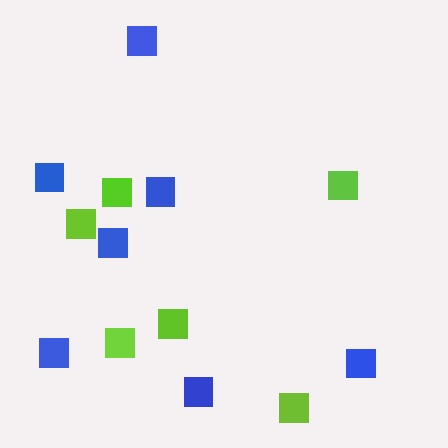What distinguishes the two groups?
There are 2 groups: one group of blue squares (7) and one group of lime squares (6).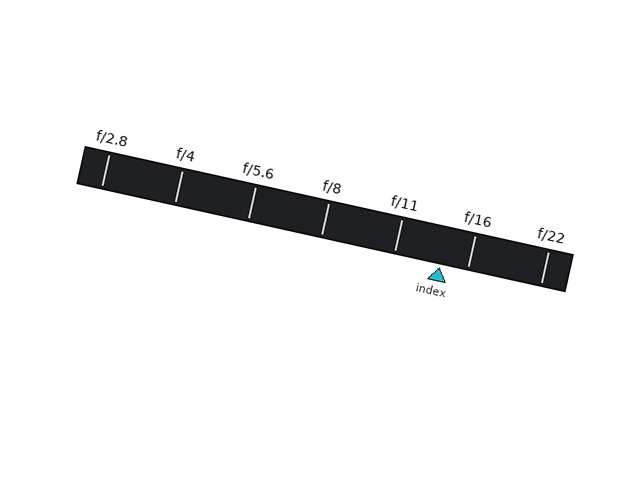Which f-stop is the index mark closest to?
The index mark is closest to f/16.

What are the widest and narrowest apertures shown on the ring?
The widest aperture shown is f/2.8 and the narrowest is f/22.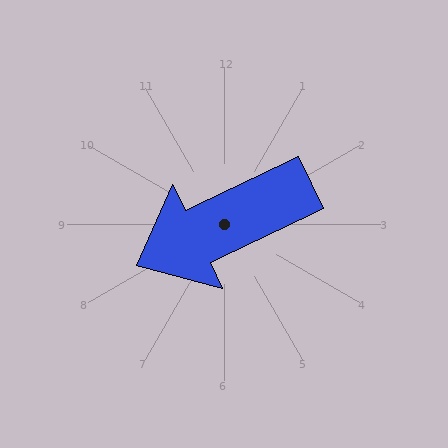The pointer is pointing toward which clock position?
Roughly 8 o'clock.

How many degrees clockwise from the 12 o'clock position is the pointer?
Approximately 244 degrees.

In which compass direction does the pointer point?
Southwest.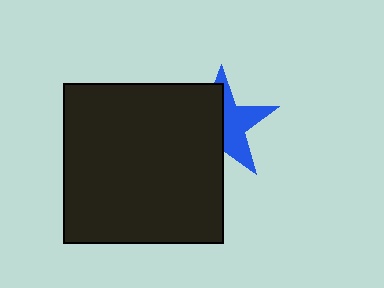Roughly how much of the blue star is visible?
About half of it is visible (roughly 48%).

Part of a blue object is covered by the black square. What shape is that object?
It is a star.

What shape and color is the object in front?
The object in front is a black square.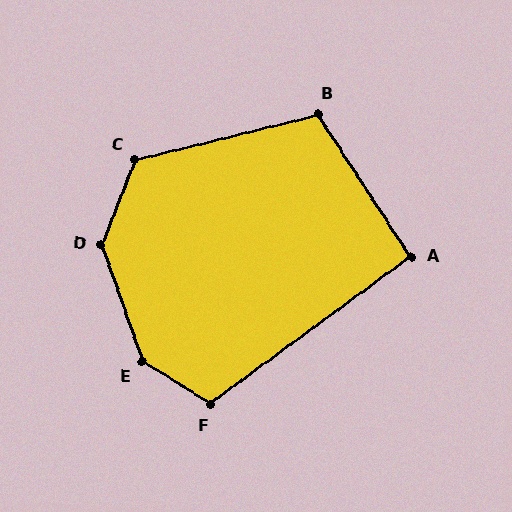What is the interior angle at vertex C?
Approximately 125 degrees (obtuse).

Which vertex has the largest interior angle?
E, at approximately 141 degrees.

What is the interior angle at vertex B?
Approximately 109 degrees (obtuse).